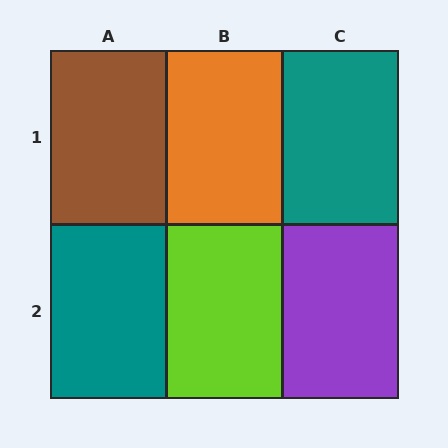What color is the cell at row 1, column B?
Orange.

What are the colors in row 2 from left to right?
Teal, lime, purple.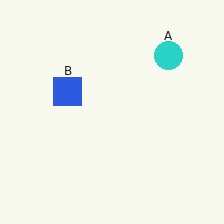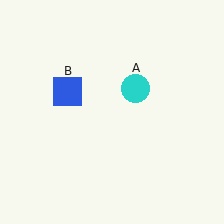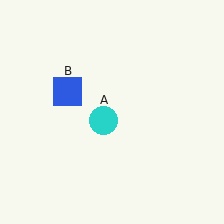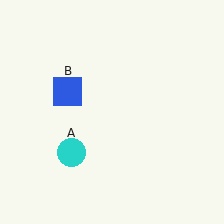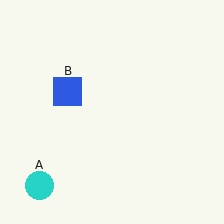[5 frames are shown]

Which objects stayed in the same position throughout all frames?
Blue square (object B) remained stationary.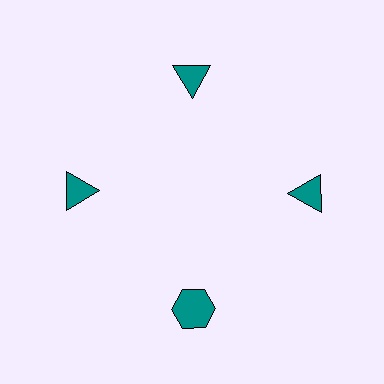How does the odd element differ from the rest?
It has a different shape: hexagon instead of triangle.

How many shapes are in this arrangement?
There are 4 shapes arranged in a ring pattern.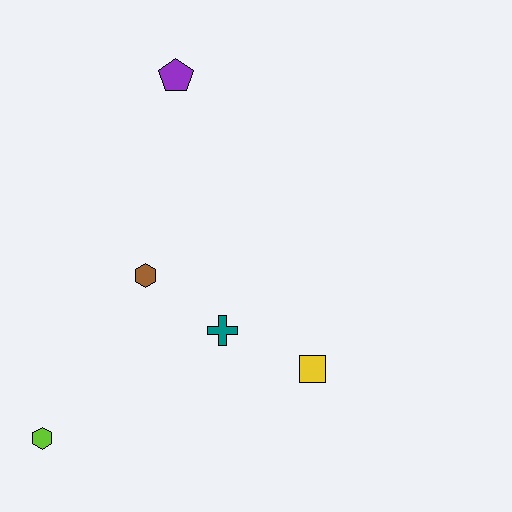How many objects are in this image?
There are 5 objects.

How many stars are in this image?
There are no stars.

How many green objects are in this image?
There are no green objects.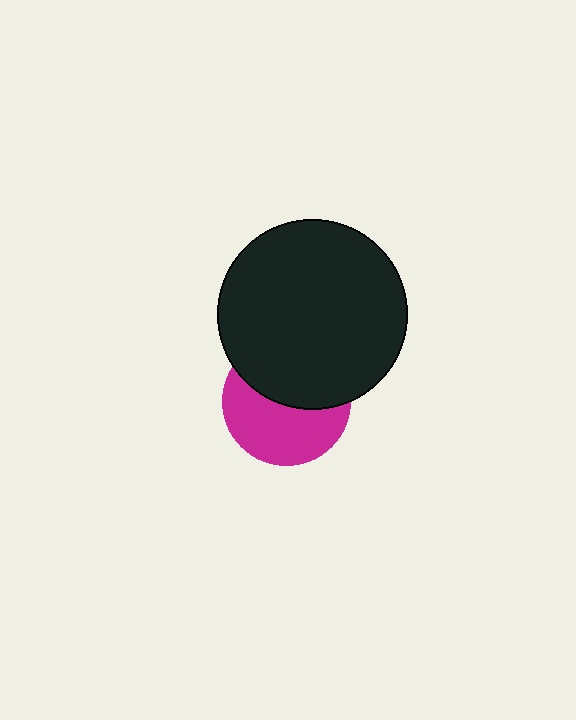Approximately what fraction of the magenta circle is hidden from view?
Roughly 47% of the magenta circle is hidden behind the black circle.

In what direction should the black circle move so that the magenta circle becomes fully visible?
The black circle should move up. That is the shortest direction to clear the overlap and leave the magenta circle fully visible.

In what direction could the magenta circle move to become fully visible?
The magenta circle could move down. That would shift it out from behind the black circle entirely.